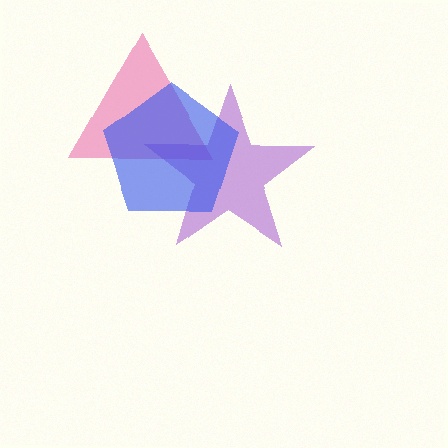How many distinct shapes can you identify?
There are 3 distinct shapes: a pink triangle, a purple star, a blue pentagon.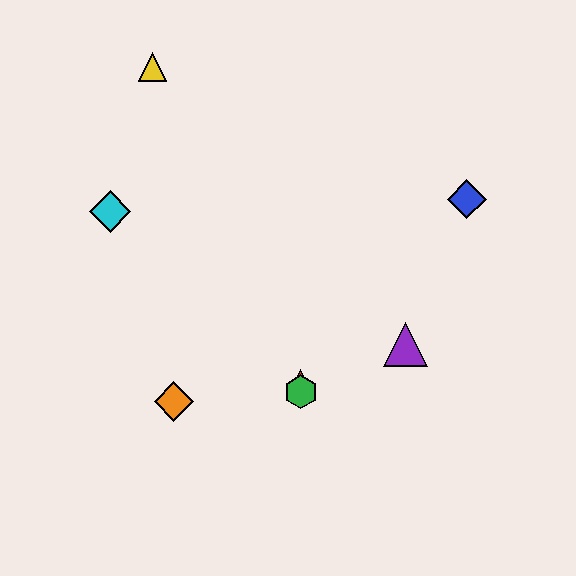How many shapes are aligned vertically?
2 shapes (the red triangle, the green hexagon) are aligned vertically.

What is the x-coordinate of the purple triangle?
The purple triangle is at x≈406.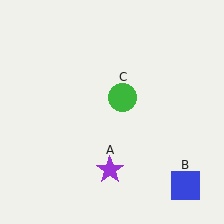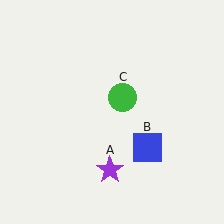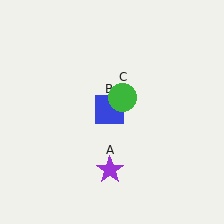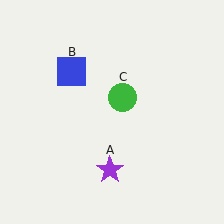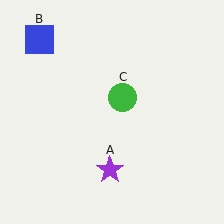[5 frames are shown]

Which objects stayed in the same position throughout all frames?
Purple star (object A) and green circle (object C) remained stationary.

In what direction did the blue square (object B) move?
The blue square (object B) moved up and to the left.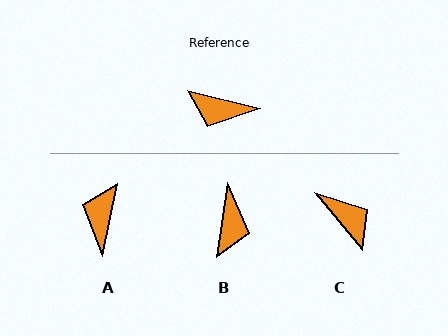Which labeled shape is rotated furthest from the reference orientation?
C, about 144 degrees away.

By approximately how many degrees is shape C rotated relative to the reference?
Approximately 144 degrees counter-clockwise.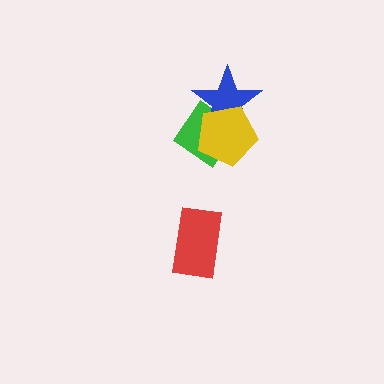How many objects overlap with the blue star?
2 objects overlap with the blue star.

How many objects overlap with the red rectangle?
0 objects overlap with the red rectangle.